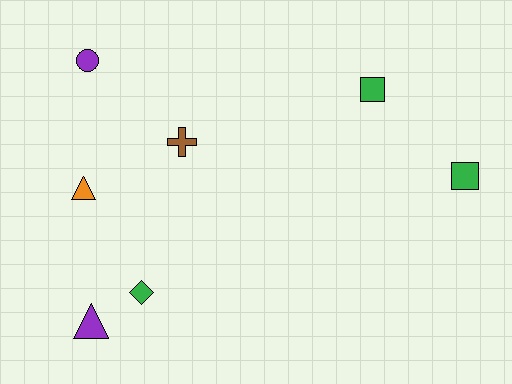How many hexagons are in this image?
There are no hexagons.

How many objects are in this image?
There are 7 objects.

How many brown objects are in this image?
There is 1 brown object.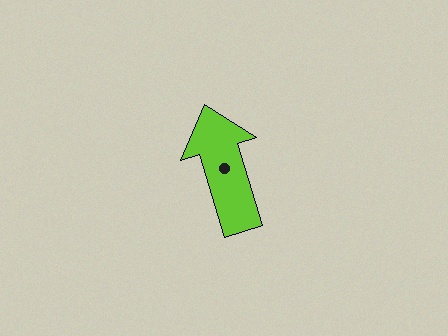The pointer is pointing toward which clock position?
Roughly 11 o'clock.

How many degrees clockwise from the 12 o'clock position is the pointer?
Approximately 343 degrees.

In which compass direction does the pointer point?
North.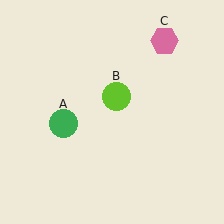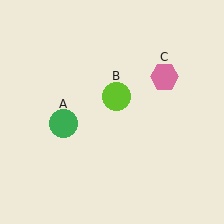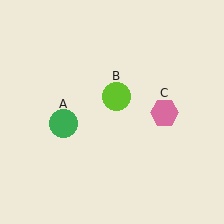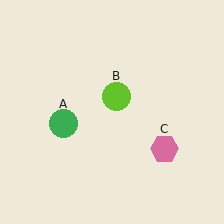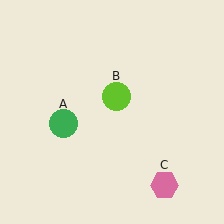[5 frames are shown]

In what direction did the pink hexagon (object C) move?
The pink hexagon (object C) moved down.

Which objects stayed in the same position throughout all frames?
Green circle (object A) and lime circle (object B) remained stationary.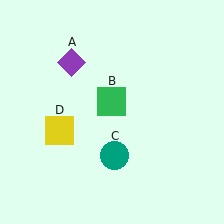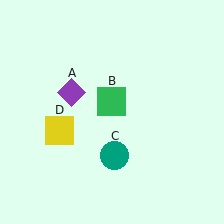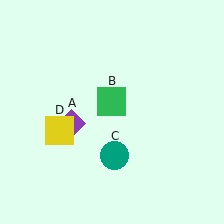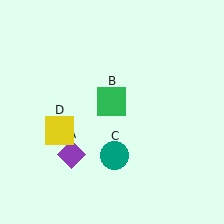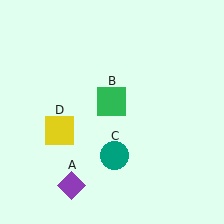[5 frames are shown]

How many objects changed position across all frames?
1 object changed position: purple diamond (object A).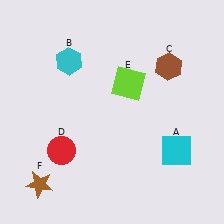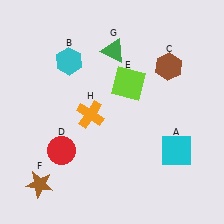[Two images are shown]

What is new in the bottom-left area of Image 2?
An orange cross (H) was added in the bottom-left area of Image 2.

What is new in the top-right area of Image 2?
A green triangle (G) was added in the top-right area of Image 2.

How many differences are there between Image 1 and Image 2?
There are 2 differences between the two images.